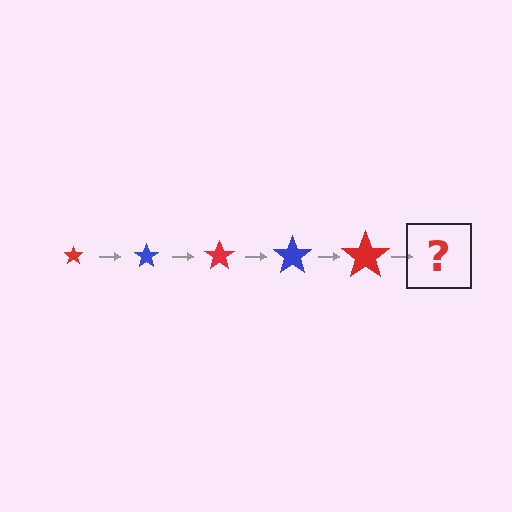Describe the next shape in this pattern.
It should be a blue star, larger than the previous one.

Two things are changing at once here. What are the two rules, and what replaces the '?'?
The two rules are that the star grows larger each step and the color cycles through red and blue. The '?' should be a blue star, larger than the previous one.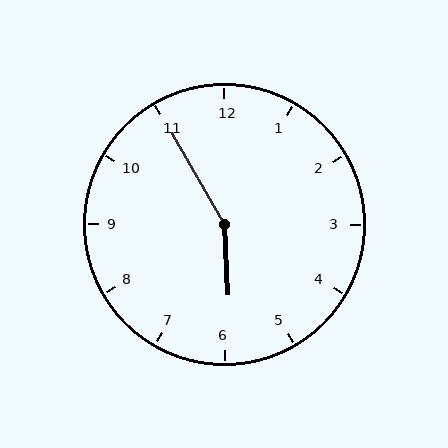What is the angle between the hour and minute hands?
Approximately 152 degrees.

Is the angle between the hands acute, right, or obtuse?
It is obtuse.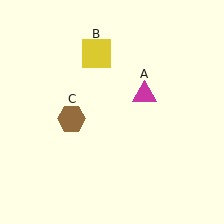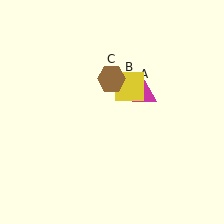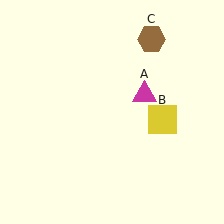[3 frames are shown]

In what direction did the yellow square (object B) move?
The yellow square (object B) moved down and to the right.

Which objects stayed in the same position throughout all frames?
Magenta triangle (object A) remained stationary.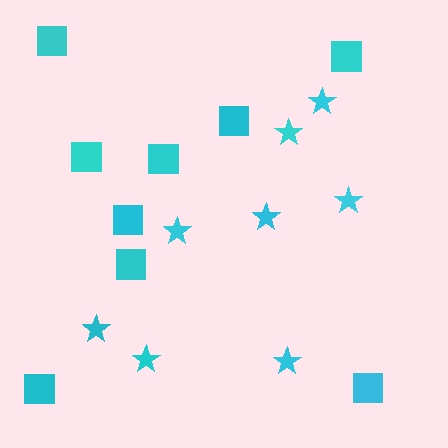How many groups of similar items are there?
There are 2 groups: one group of squares (9) and one group of stars (8).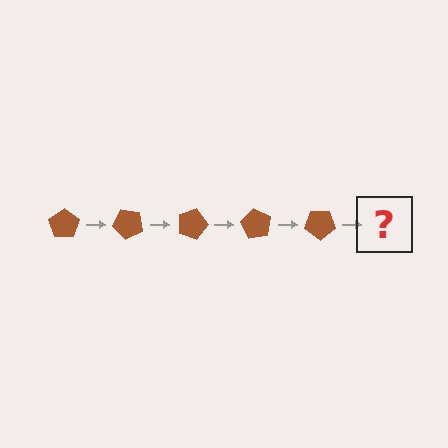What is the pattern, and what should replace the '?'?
The pattern is that the pentagon rotates 45 degrees each step. The '?' should be a brown pentagon rotated 225 degrees.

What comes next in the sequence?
The next element should be a brown pentagon rotated 225 degrees.